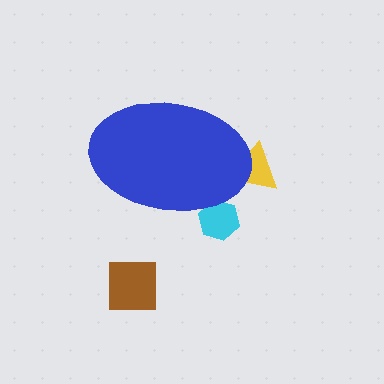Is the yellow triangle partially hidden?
Yes, the yellow triangle is partially hidden behind the blue ellipse.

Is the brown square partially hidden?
No, the brown square is fully visible.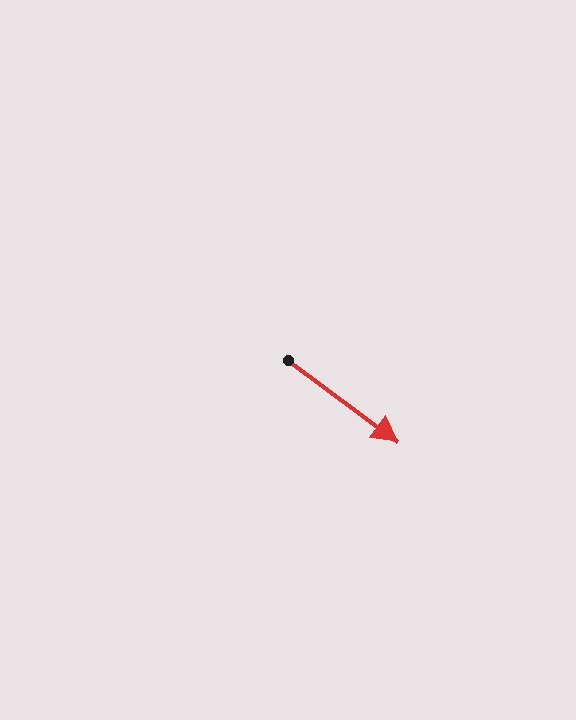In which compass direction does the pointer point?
Southeast.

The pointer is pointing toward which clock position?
Roughly 4 o'clock.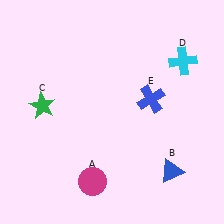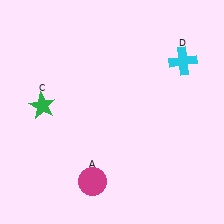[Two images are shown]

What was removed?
The blue cross (E), the blue triangle (B) were removed in Image 2.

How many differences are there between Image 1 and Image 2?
There are 2 differences between the two images.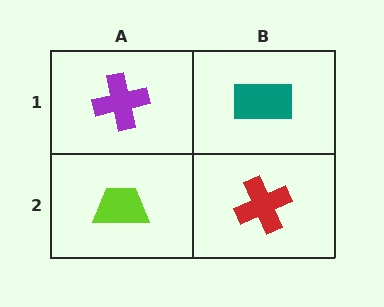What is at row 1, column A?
A purple cross.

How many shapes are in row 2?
2 shapes.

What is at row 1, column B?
A teal rectangle.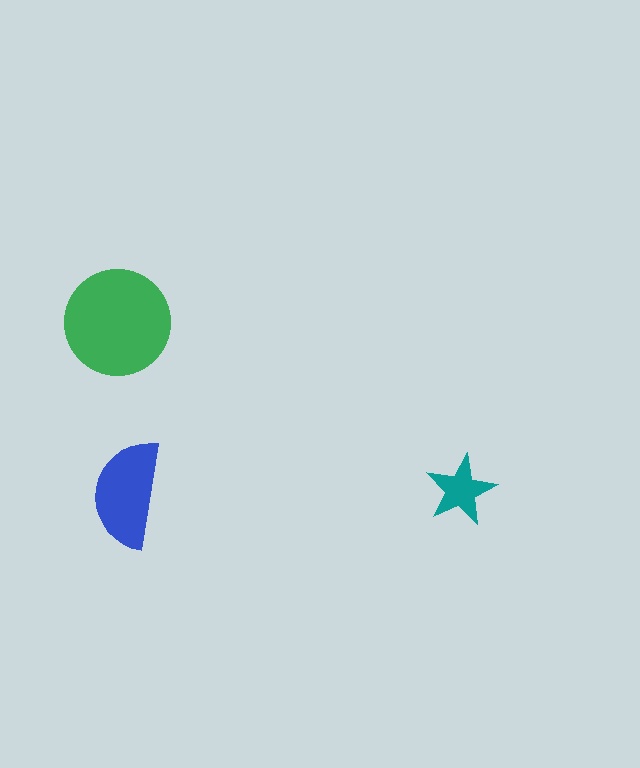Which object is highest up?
The green circle is topmost.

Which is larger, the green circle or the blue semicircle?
The green circle.